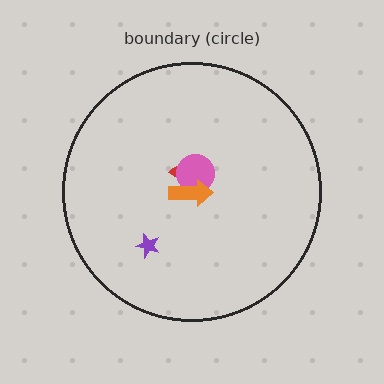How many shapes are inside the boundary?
4 inside, 0 outside.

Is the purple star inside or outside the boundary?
Inside.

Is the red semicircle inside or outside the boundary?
Inside.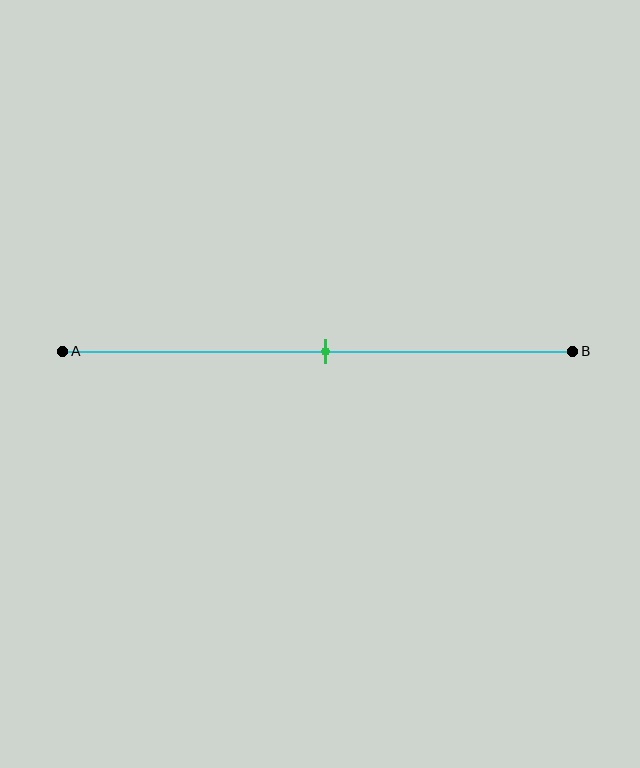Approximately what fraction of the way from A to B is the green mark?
The green mark is approximately 50% of the way from A to B.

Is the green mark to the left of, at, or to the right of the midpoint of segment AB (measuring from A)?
The green mark is approximately at the midpoint of segment AB.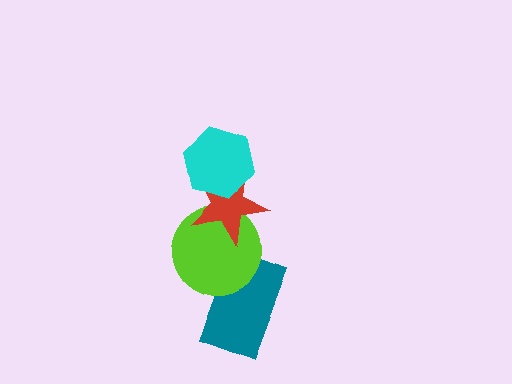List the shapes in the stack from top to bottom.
From top to bottom: the cyan hexagon, the red star, the lime circle, the teal rectangle.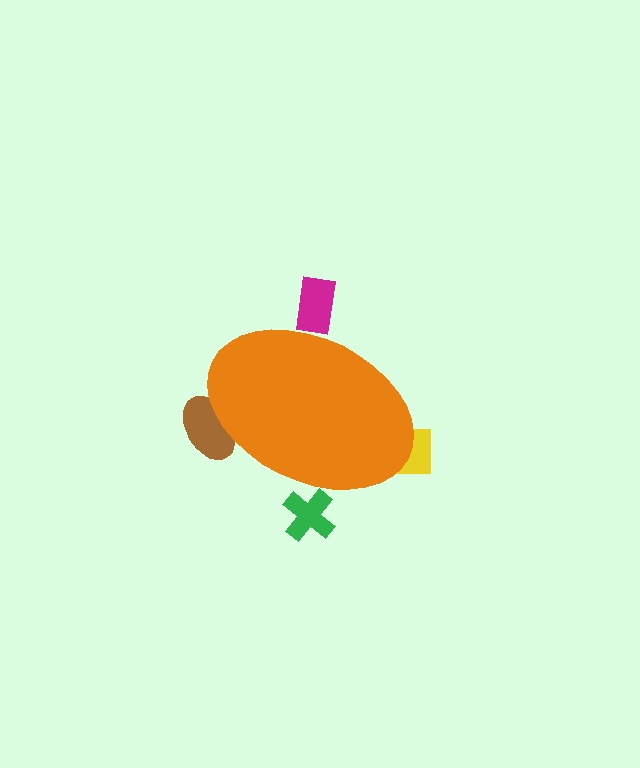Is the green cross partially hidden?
Yes, the green cross is partially hidden behind the orange ellipse.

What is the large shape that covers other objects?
An orange ellipse.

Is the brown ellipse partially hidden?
Yes, the brown ellipse is partially hidden behind the orange ellipse.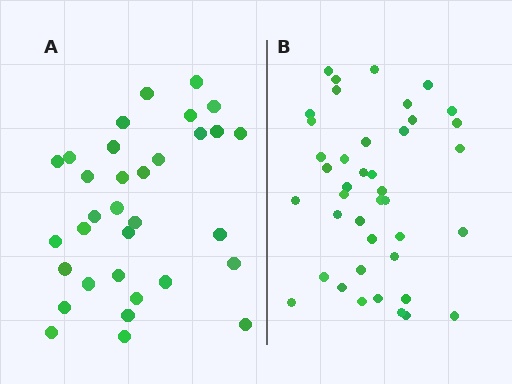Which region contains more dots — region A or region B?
Region B (the right region) has more dots.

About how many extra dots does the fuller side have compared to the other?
Region B has roughly 8 or so more dots than region A.